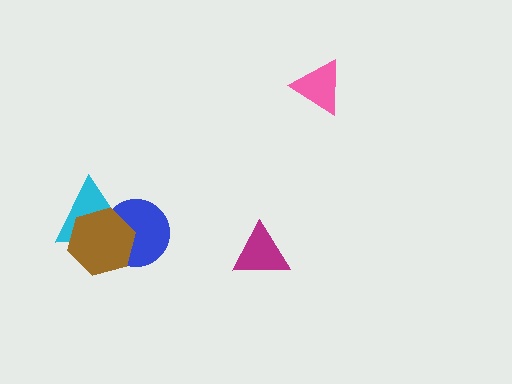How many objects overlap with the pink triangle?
0 objects overlap with the pink triangle.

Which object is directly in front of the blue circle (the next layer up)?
The cyan triangle is directly in front of the blue circle.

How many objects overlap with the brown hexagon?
2 objects overlap with the brown hexagon.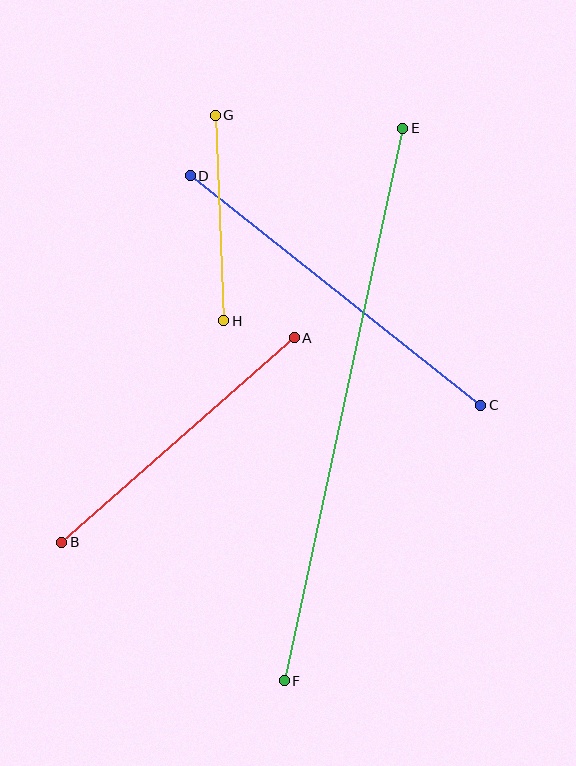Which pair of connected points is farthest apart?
Points E and F are farthest apart.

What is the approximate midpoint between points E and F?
The midpoint is at approximately (344, 404) pixels.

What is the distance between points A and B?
The distance is approximately 310 pixels.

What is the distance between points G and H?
The distance is approximately 206 pixels.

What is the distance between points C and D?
The distance is approximately 370 pixels.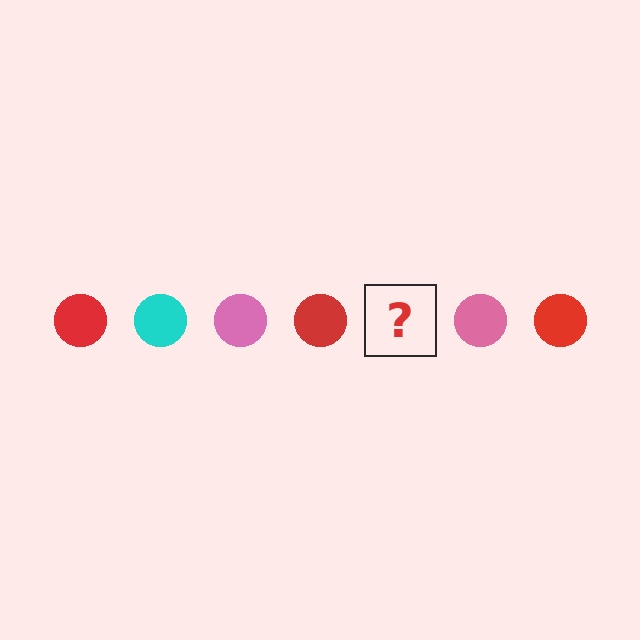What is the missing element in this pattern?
The missing element is a cyan circle.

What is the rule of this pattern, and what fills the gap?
The rule is that the pattern cycles through red, cyan, pink circles. The gap should be filled with a cyan circle.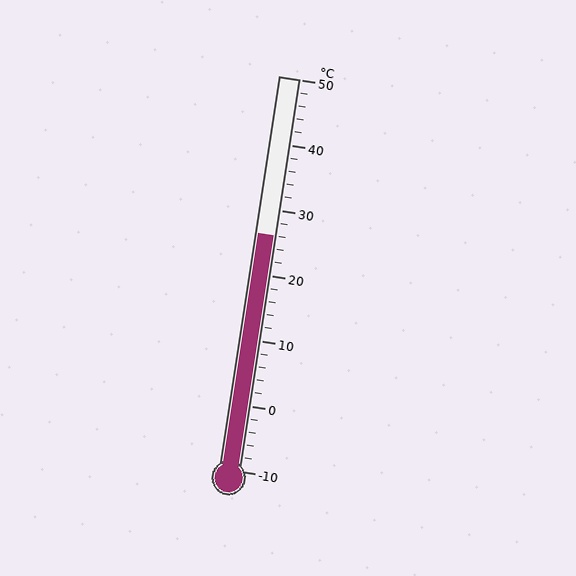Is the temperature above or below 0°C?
The temperature is above 0°C.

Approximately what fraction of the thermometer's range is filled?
The thermometer is filled to approximately 60% of its range.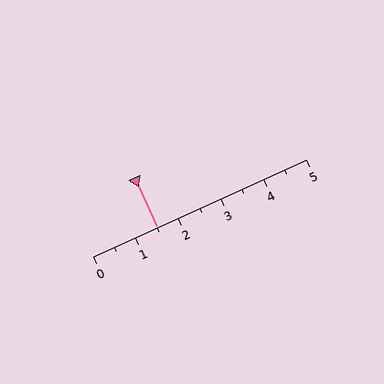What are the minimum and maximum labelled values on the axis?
The axis runs from 0 to 5.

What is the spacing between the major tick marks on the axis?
The major ticks are spaced 1 apart.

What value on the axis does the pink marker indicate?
The marker indicates approximately 1.5.